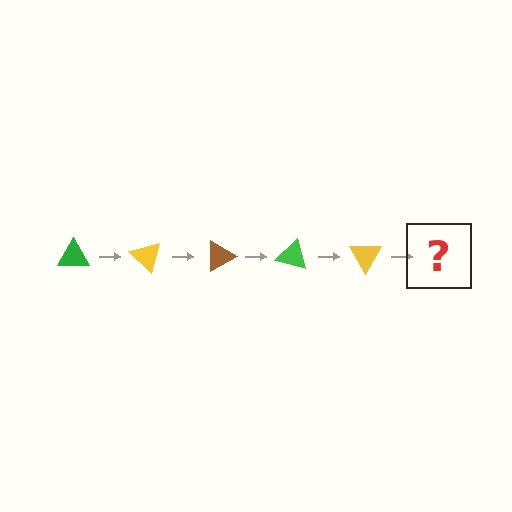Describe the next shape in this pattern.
It should be a brown triangle, rotated 225 degrees from the start.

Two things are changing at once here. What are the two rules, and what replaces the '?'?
The two rules are that it rotates 45 degrees each step and the color cycles through green, yellow, and brown. The '?' should be a brown triangle, rotated 225 degrees from the start.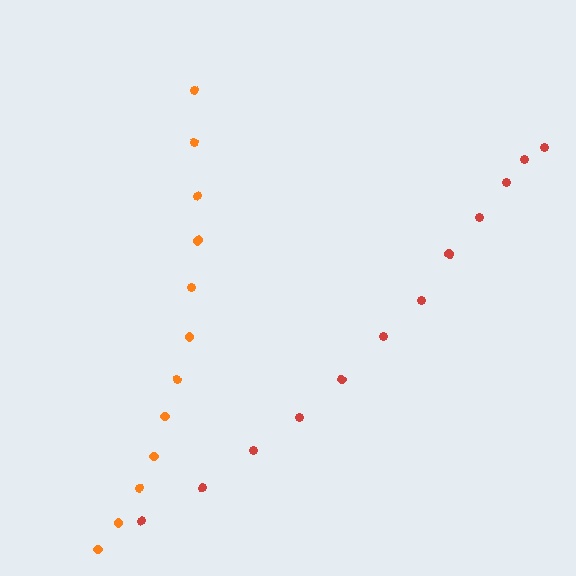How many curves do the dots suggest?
There are 2 distinct paths.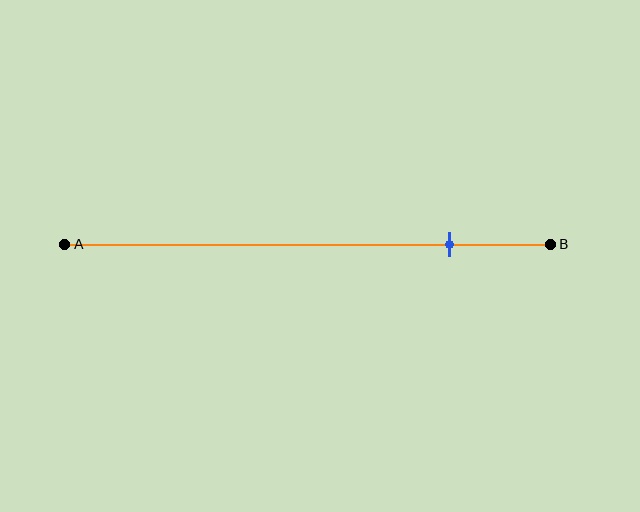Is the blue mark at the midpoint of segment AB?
No, the mark is at about 80% from A, not at the 50% midpoint.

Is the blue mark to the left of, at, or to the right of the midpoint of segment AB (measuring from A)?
The blue mark is to the right of the midpoint of segment AB.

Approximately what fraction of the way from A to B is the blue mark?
The blue mark is approximately 80% of the way from A to B.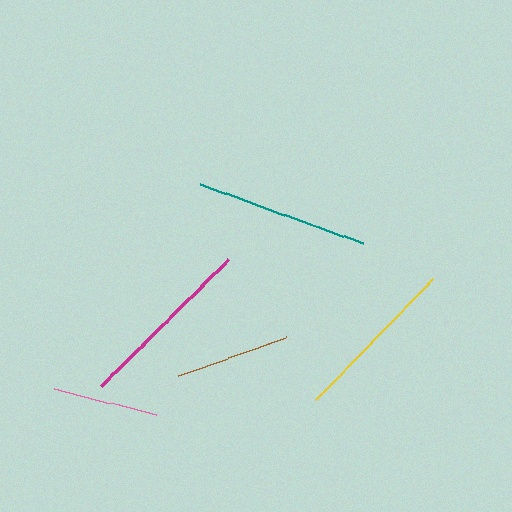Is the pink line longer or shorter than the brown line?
The brown line is longer than the pink line.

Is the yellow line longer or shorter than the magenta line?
The magenta line is longer than the yellow line.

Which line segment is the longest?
The magenta line is the longest at approximately 179 pixels.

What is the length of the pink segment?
The pink segment is approximately 104 pixels long.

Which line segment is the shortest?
The pink line is the shortest at approximately 104 pixels.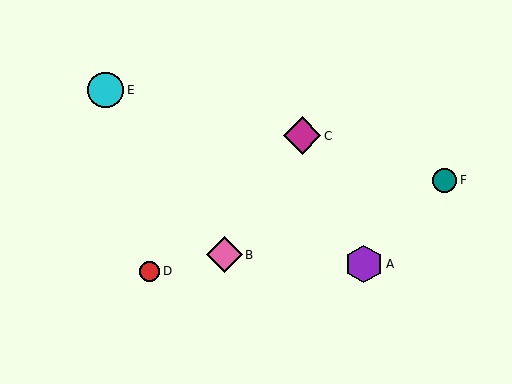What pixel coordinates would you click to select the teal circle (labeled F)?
Click at (445, 180) to select the teal circle F.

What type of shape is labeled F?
Shape F is a teal circle.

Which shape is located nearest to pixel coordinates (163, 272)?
The red circle (labeled D) at (149, 271) is nearest to that location.